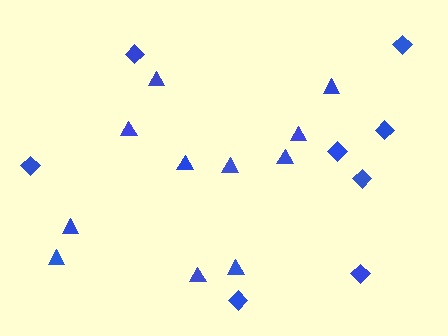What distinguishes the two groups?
There are 2 groups: one group of triangles (11) and one group of diamonds (8).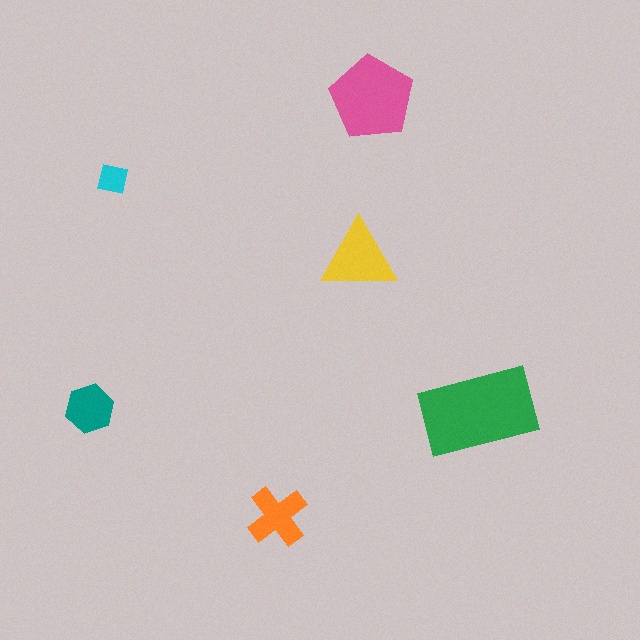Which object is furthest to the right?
The green rectangle is rightmost.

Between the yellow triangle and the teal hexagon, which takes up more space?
The yellow triangle.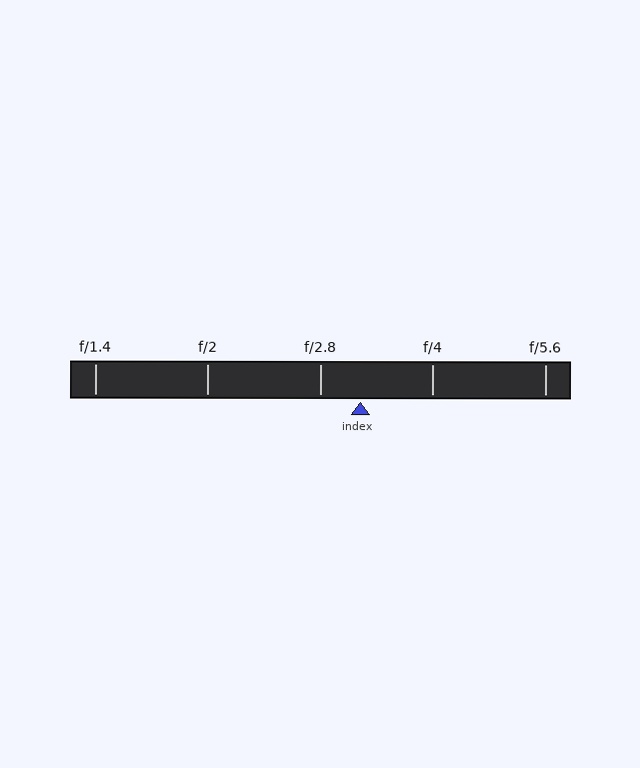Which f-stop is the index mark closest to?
The index mark is closest to f/2.8.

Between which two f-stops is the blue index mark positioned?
The index mark is between f/2.8 and f/4.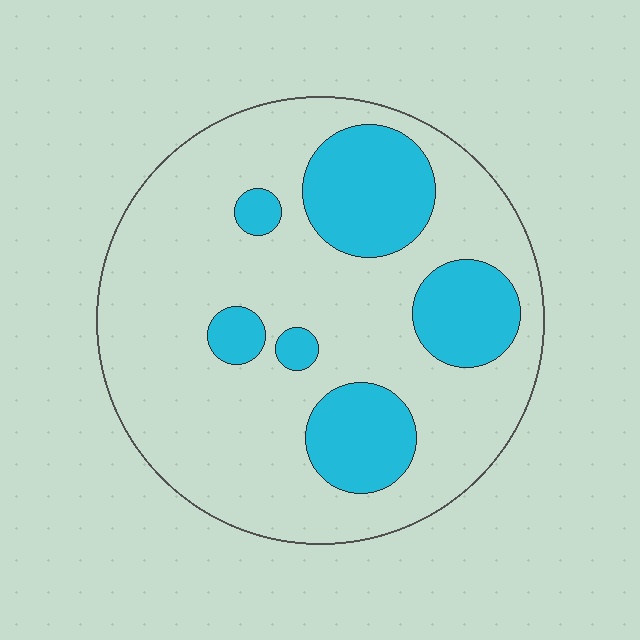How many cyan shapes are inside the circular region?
6.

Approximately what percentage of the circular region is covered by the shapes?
Approximately 25%.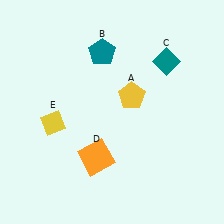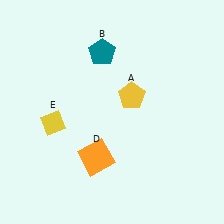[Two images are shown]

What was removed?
The teal diamond (C) was removed in Image 2.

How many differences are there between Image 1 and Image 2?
There is 1 difference between the two images.